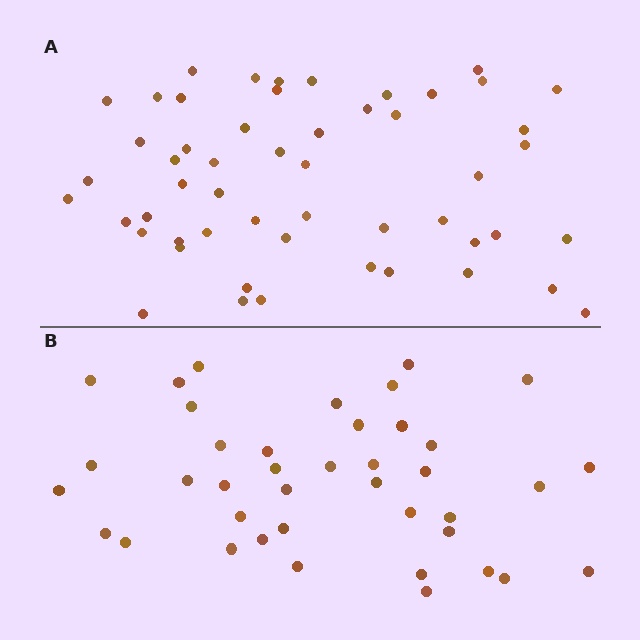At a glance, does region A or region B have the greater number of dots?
Region A (the top region) has more dots.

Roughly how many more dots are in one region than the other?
Region A has approximately 15 more dots than region B.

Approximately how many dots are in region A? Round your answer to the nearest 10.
About 50 dots. (The exact count is 53, which rounds to 50.)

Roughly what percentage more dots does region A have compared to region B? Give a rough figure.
About 30% more.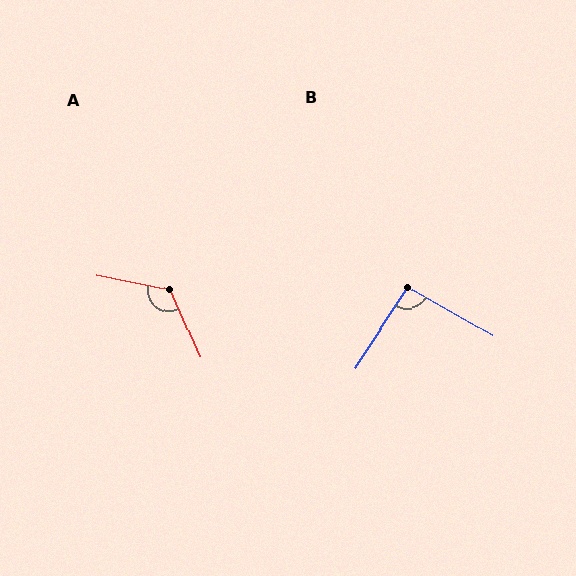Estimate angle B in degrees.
Approximately 93 degrees.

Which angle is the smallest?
B, at approximately 93 degrees.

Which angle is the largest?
A, at approximately 125 degrees.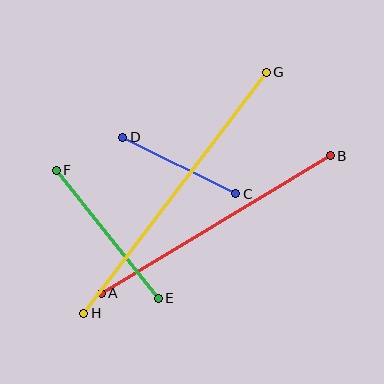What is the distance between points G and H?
The distance is approximately 302 pixels.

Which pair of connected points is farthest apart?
Points G and H are farthest apart.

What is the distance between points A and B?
The distance is approximately 267 pixels.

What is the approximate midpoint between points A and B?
The midpoint is at approximately (216, 224) pixels.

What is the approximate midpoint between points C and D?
The midpoint is at approximately (179, 166) pixels.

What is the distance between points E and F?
The distance is approximately 164 pixels.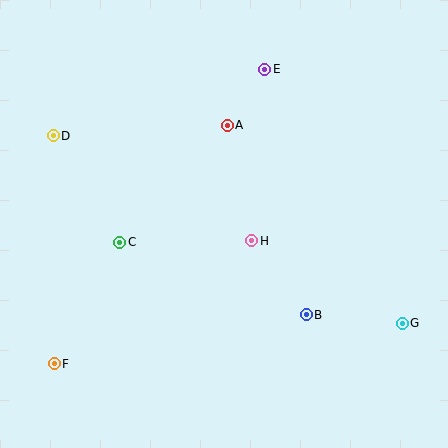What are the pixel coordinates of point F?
Point F is at (54, 364).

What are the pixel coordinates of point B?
Point B is at (306, 315).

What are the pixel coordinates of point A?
Point A is at (227, 125).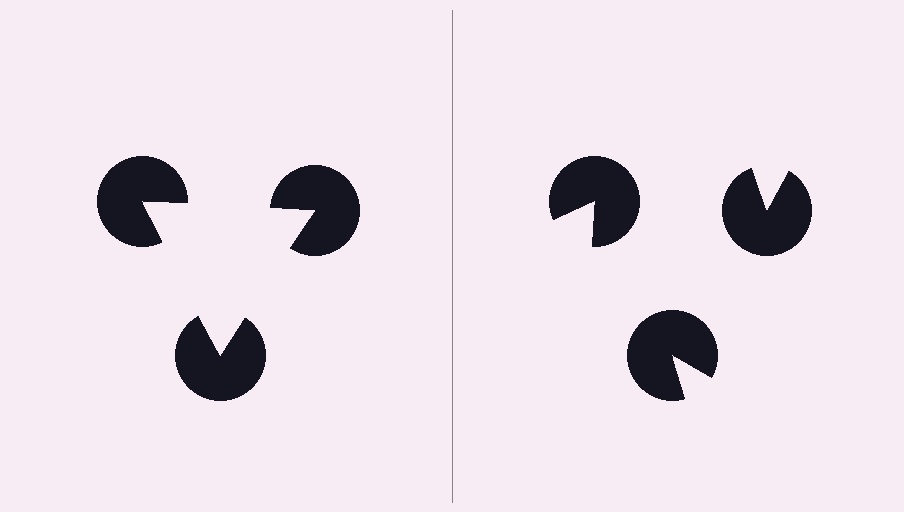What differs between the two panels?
The pac-man discs are positioned identically on both sides; only the wedge orientations differ. On the left they align to a triangle; on the right they are misaligned.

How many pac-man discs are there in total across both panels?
6 — 3 on each side.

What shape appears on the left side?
An illusory triangle.